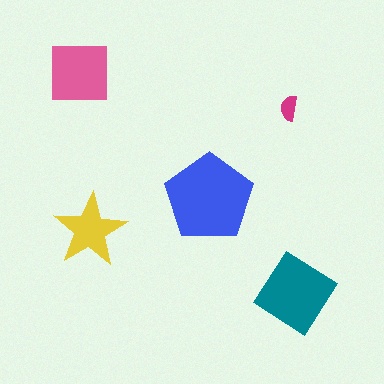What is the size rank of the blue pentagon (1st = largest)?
1st.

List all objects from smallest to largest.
The magenta semicircle, the yellow star, the pink square, the teal diamond, the blue pentagon.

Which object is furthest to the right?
The teal diamond is rightmost.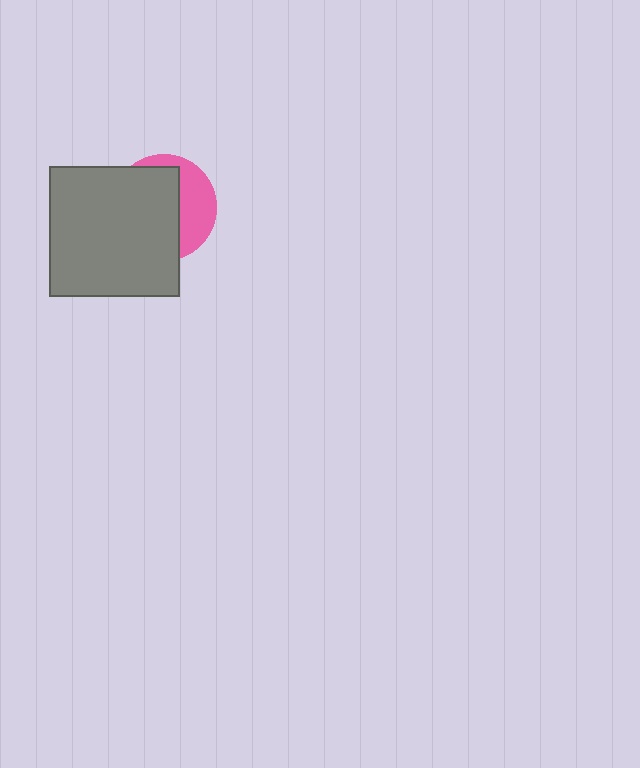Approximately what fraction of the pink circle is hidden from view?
Roughly 64% of the pink circle is hidden behind the gray square.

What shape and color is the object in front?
The object in front is a gray square.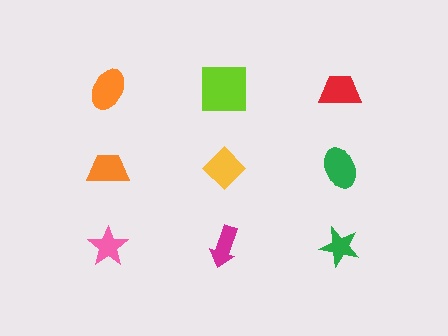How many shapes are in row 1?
3 shapes.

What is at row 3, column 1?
A pink star.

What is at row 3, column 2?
A magenta arrow.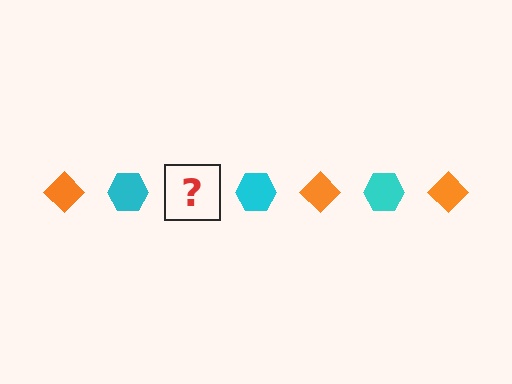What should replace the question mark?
The question mark should be replaced with an orange diamond.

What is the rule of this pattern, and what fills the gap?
The rule is that the pattern alternates between orange diamond and cyan hexagon. The gap should be filled with an orange diamond.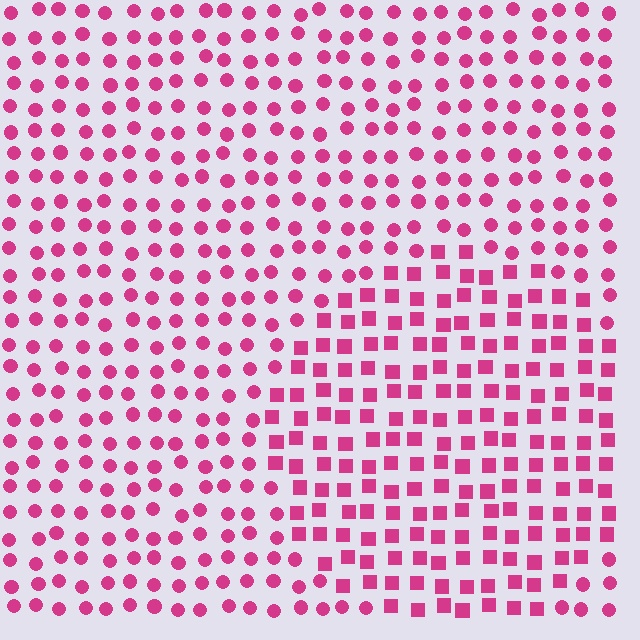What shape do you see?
I see a circle.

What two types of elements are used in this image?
The image uses squares inside the circle region and circles outside it.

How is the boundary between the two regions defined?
The boundary is defined by a change in element shape: squares inside vs. circles outside. All elements share the same color and spacing.